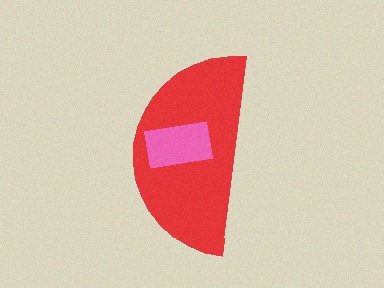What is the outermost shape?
The red semicircle.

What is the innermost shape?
The pink rectangle.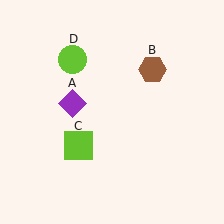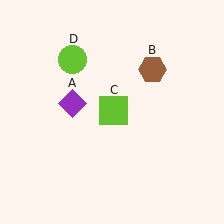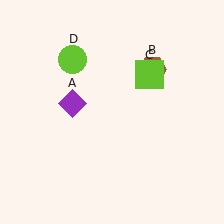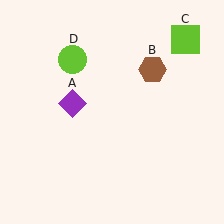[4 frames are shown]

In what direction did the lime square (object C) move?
The lime square (object C) moved up and to the right.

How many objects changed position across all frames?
1 object changed position: lime square (object C).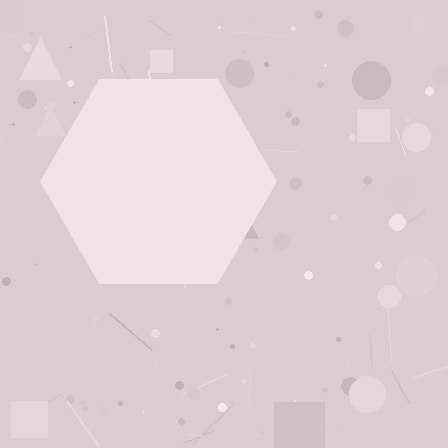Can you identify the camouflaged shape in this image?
The camouflaged shape is a hexagon.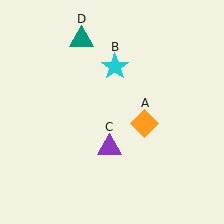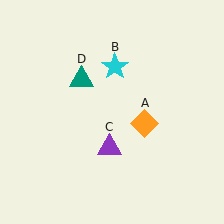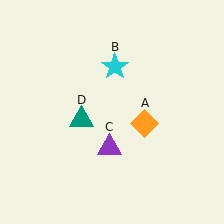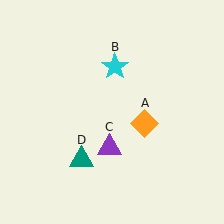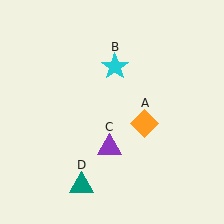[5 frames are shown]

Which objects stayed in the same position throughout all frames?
Orange diamond (object A) and cyan star (object B) and purple triangle (object C) remained stationary.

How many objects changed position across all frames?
1 object changed position: teal triangle (object D).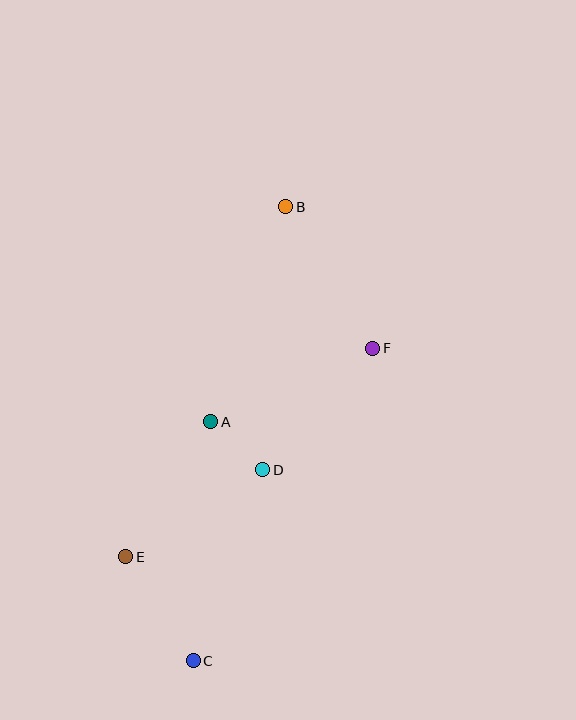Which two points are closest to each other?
Points A and D are closest to each other.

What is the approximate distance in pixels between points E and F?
The distance between E and F is approximately 323 pixels.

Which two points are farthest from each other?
Points B and C are farthest from each other.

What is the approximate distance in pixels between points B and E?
The distance between B and E is approximately 385 pixels.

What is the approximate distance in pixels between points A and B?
The distance between A and B is approximately 228 pixels.